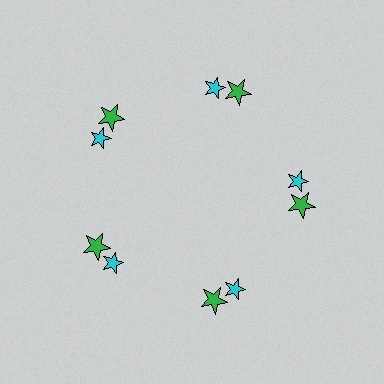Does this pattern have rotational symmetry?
Yes, this pattern has 5-fold rotational symmetry. It looks the same after rotating 72 degrees around the center.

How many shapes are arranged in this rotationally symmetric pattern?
There are 10 shapes, arranged in 5 groups of 2.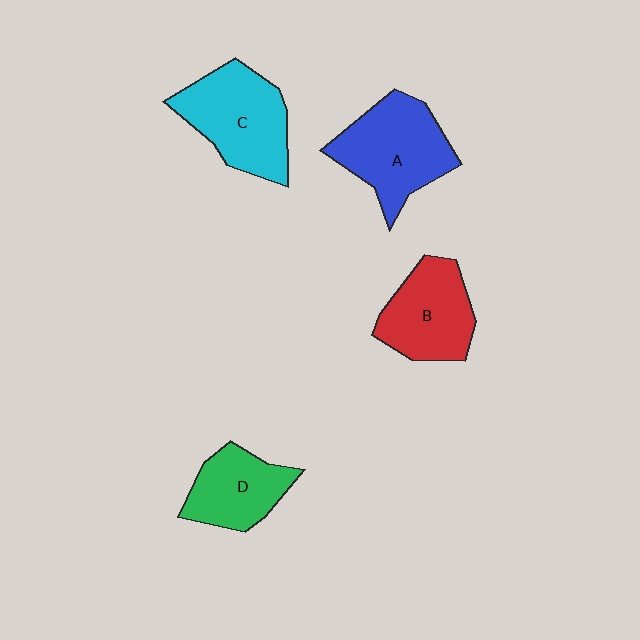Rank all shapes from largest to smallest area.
From largest to smallest: A (blue), C (cyan), B (red), D (green).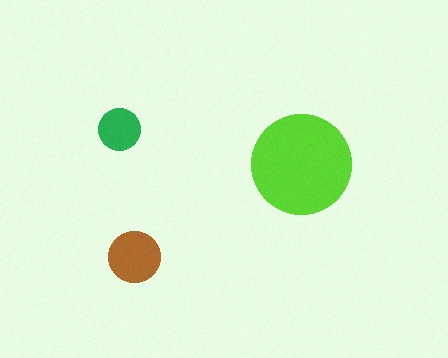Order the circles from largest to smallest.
the lime one, the brown one, the green one.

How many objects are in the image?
There are 3 objects in the image.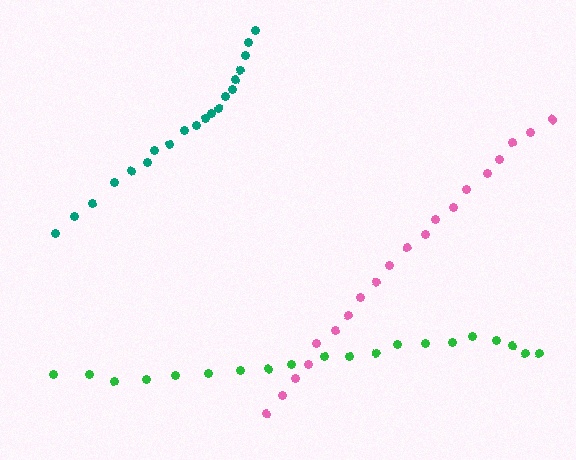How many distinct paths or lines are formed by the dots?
There are 3 distinct paths.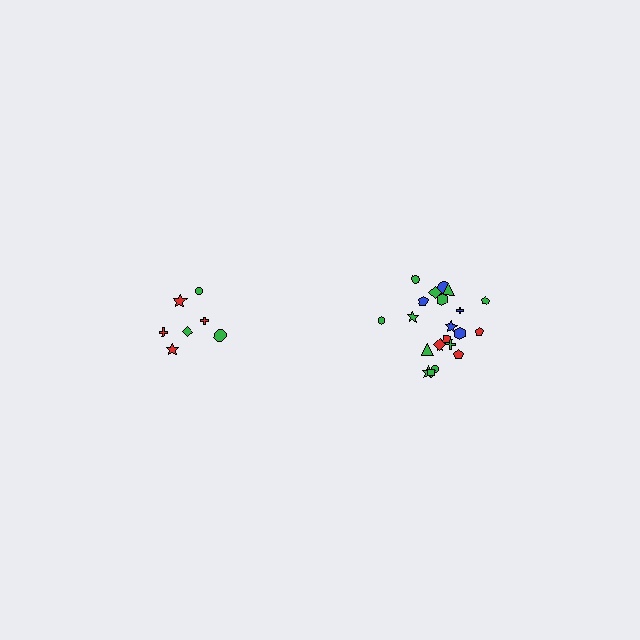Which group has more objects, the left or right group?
The right group.